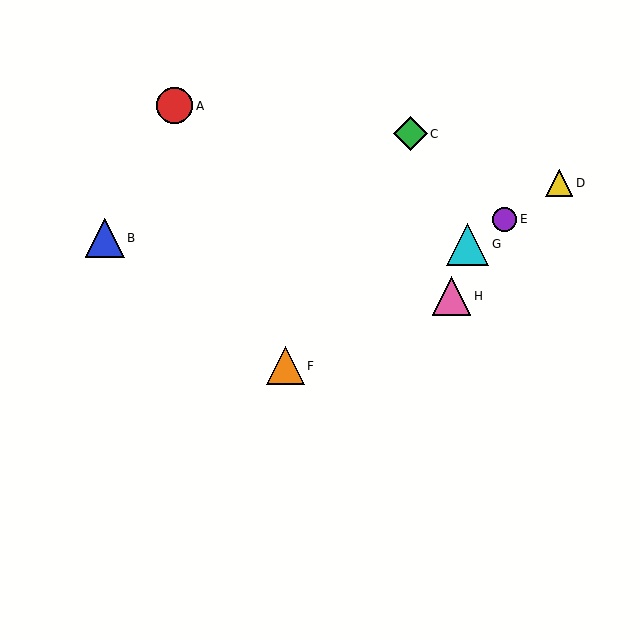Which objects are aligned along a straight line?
Objects D, E, F, G are aligned along a straight line.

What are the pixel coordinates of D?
Object D is at (559, 183).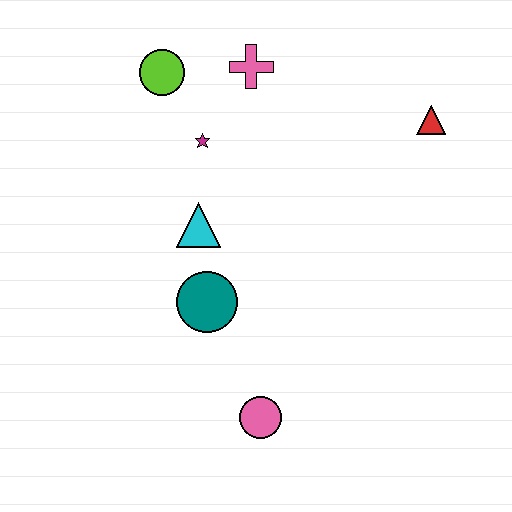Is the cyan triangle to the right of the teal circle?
No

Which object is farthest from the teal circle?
The red triangle is farthest from the teal circle.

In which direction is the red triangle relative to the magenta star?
The red triangle is to the right of the magenta star.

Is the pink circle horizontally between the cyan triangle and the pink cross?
No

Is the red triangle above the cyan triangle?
Yes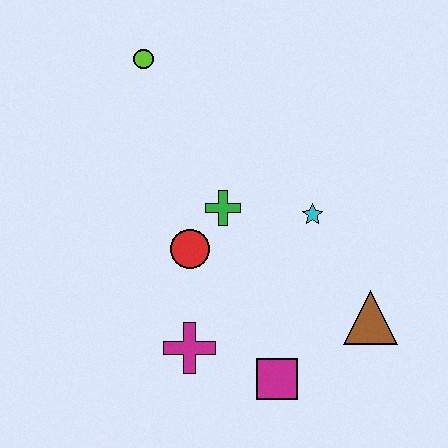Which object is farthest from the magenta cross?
The lime circle is farthest from the magenta cross.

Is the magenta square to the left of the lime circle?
No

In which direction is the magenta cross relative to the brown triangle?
The magenta cross is to the left of the brown triangle.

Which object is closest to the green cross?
The red circle is closest to the green cross.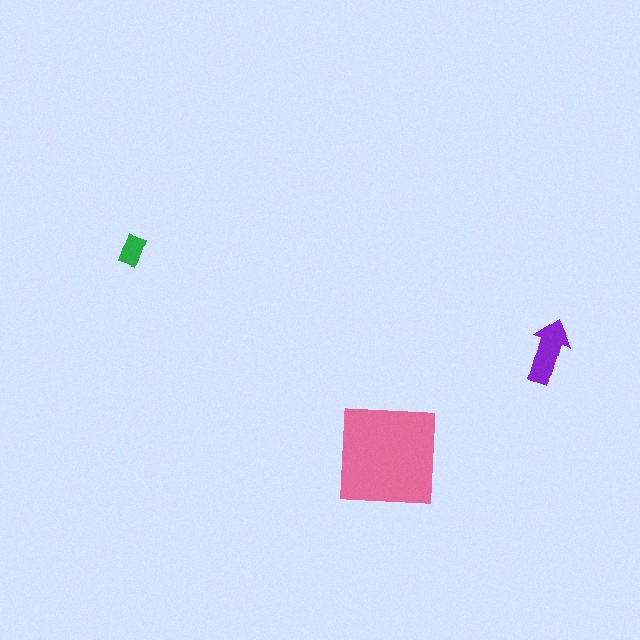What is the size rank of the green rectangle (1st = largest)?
3rd.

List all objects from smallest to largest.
The green rectangle, the purple arrow, the pink square.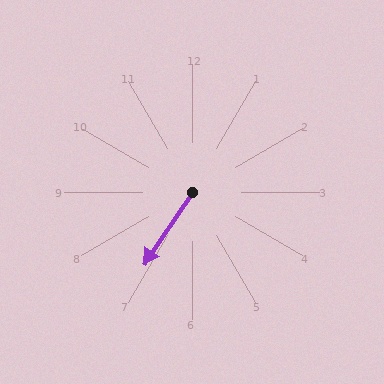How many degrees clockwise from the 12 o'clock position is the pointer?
Approximately 214 degrees.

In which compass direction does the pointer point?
Southwest.